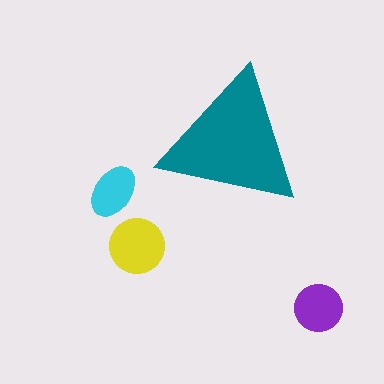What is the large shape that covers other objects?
A teal triangle.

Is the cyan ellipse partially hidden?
No, the cyan ellipse is fully visible.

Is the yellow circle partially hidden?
No, the yellow circle is fully visible.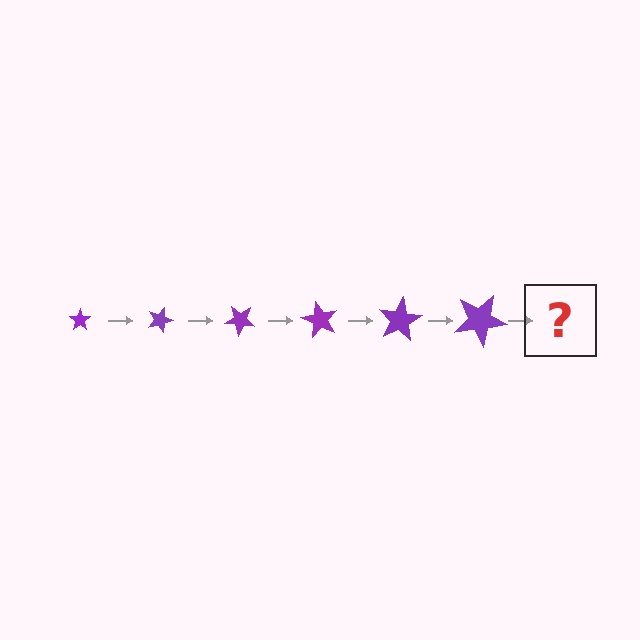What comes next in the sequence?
The next element should be a star, larger than the previous one and rotated 120 degrees from the start.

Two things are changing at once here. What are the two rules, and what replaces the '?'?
The two rules are that the star grows larger each step and it rotates 20 degrees each step. The '?' should be a star, larger than the previous one and rotated 120 degrees from the start.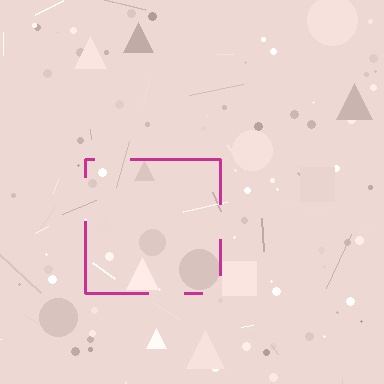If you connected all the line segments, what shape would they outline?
They would outline a square.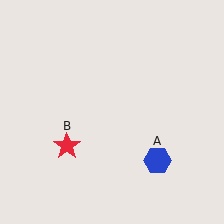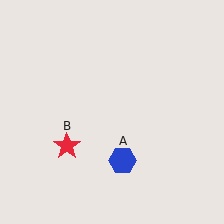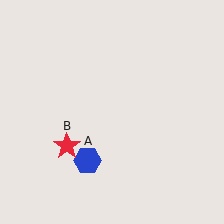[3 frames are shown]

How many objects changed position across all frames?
1 object changed position: blue hexagon (object A).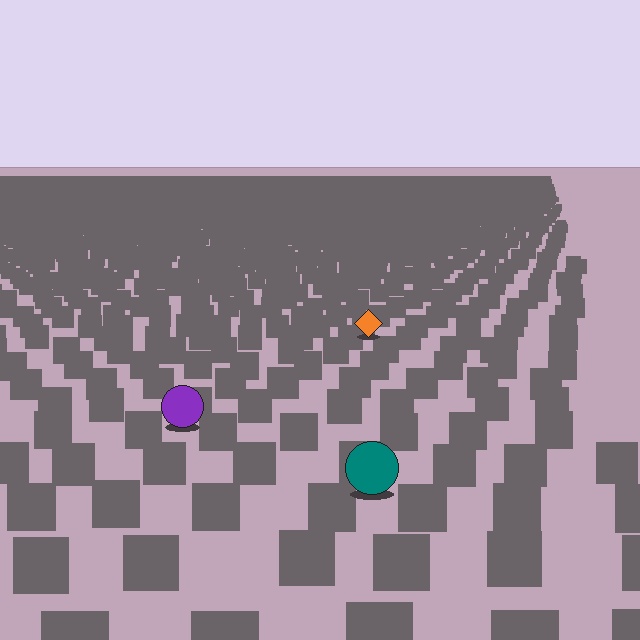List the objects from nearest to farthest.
From nearest to farthest: the teal circle, the purple circle, the orange diamond.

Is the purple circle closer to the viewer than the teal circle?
No. The teal circle is closer — you can tell from the texture gradient: the ground texture is coarser near it.